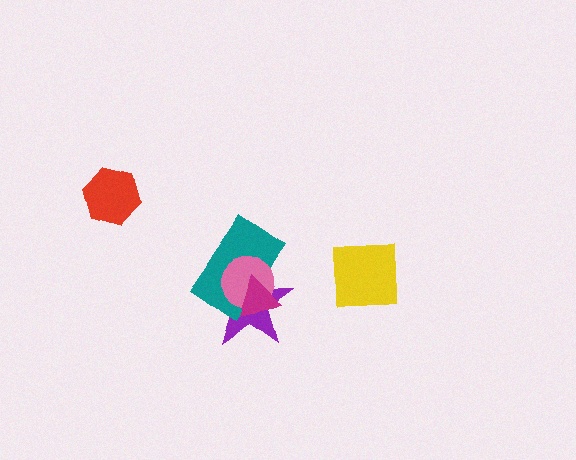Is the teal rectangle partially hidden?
Yes, it is partially covered by another shape.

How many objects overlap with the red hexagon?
0 objects overlap with the red hexagon.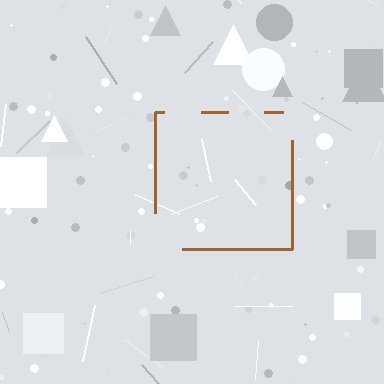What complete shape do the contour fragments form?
The contour fragments form a square.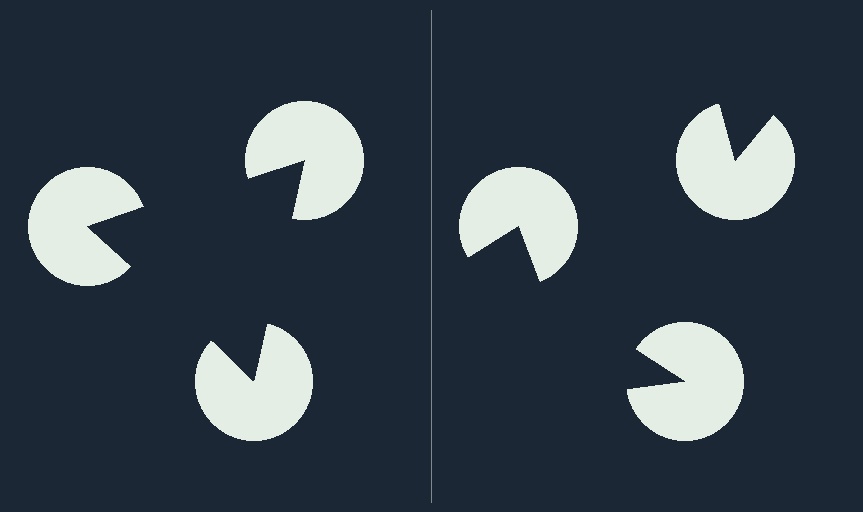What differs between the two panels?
The pac-man discs are positioned identically on both sides; only the wedge orientations differ. On the left they align to a triangle; on the right they are misaligned.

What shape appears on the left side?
An illusory triangle.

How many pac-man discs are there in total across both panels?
6 — 3 on each side.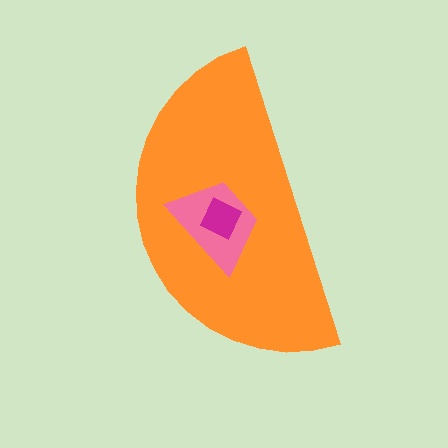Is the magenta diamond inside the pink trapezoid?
Yes.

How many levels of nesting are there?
3.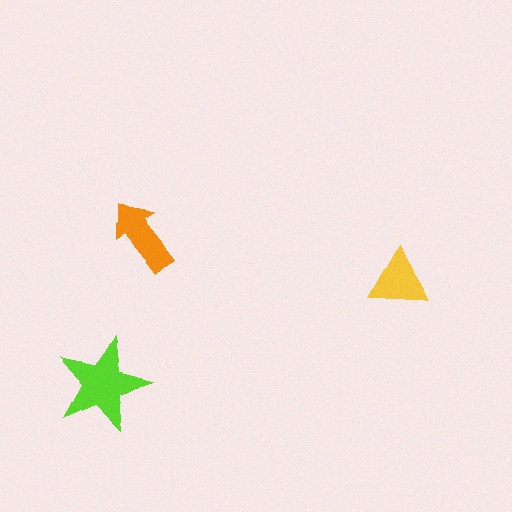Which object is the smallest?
The yellow triangle.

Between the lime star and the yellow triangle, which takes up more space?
The lime star.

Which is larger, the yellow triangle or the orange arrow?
The orange arrow.